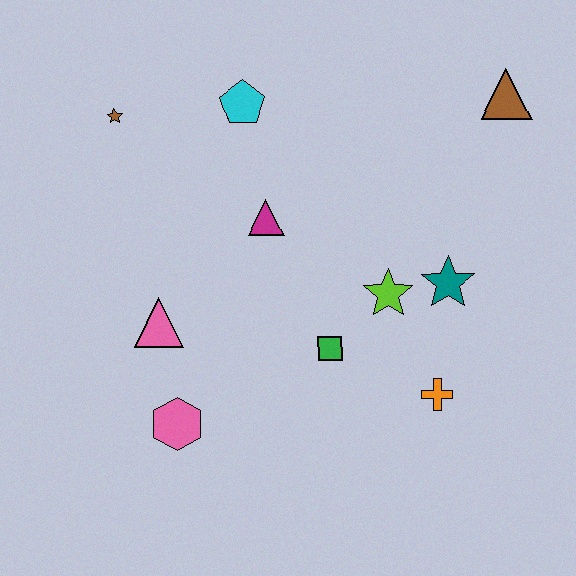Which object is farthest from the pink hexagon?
The brown triangle is farthest from the pink hexagon.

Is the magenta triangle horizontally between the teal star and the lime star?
No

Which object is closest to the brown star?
The cyan pentagon is closest to the brown star.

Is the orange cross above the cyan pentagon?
No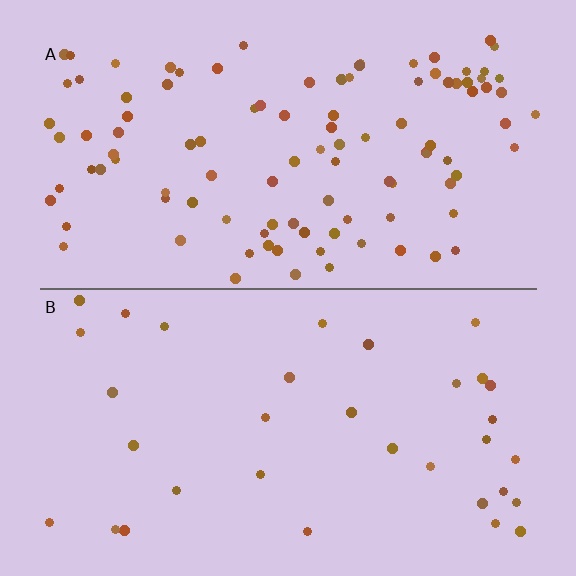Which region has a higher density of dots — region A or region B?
A (the top).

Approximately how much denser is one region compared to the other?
Approximately 3.1× — region A over region B.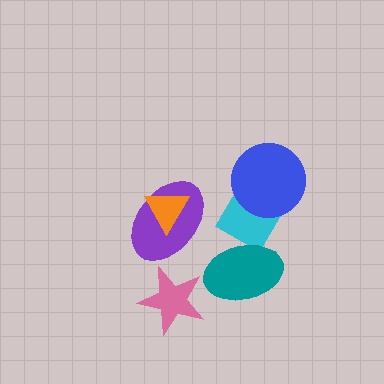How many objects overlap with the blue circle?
1 object overlaps with the blue circle.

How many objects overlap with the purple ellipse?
1 object overlaps with the purple ellipse.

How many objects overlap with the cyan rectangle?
2 objects overlap with the cyan rectangle.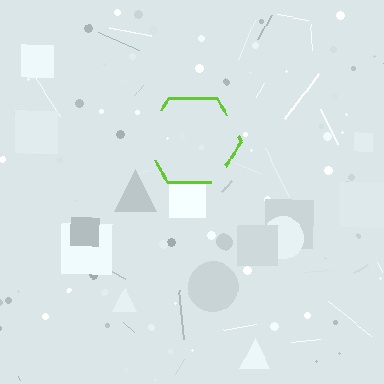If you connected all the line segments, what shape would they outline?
They would outline a hexagon.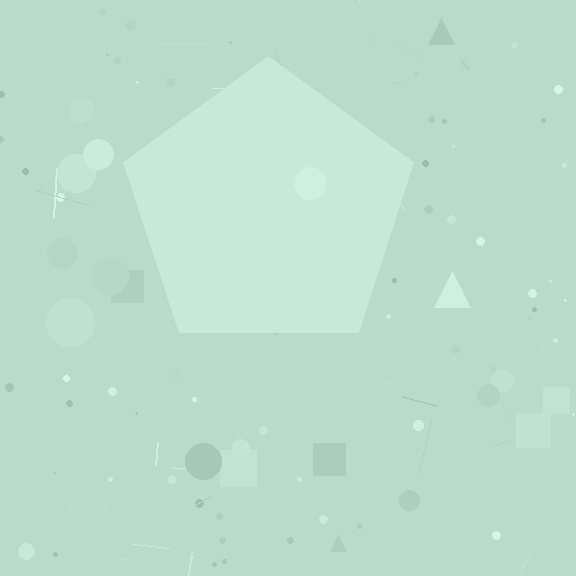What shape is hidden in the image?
A pentagon is hidden in the image.